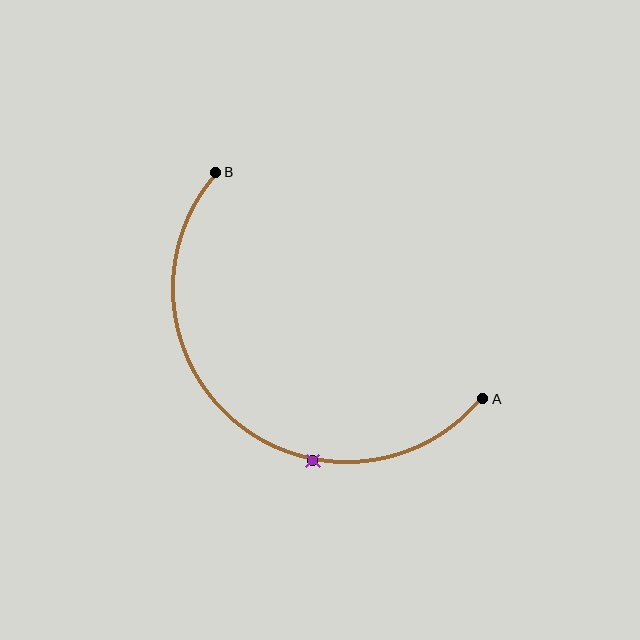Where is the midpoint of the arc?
The arc midpoint is the point on the curve farthest from the straight line joining A and B. It sits below and to the left of that line.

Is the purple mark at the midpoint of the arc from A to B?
No. The purple mark lies on the arc but is closer to endpoint A. The arc midpoint would be at the point on the curve equidistant along the arc from both A and B.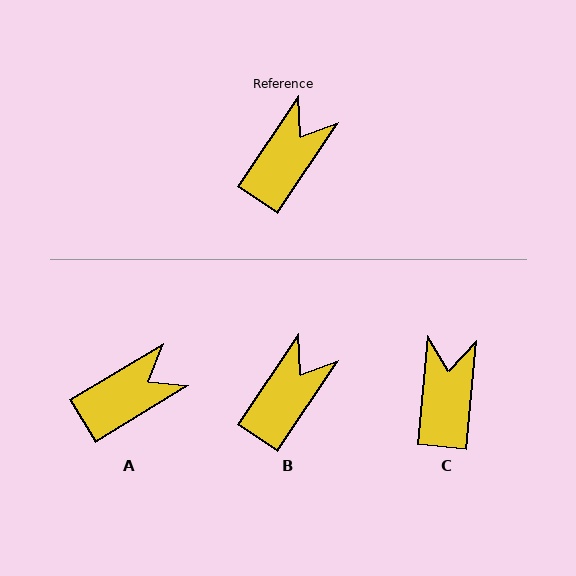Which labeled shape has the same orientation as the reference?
B.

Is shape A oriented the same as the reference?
No, it is off by about 25 degrees.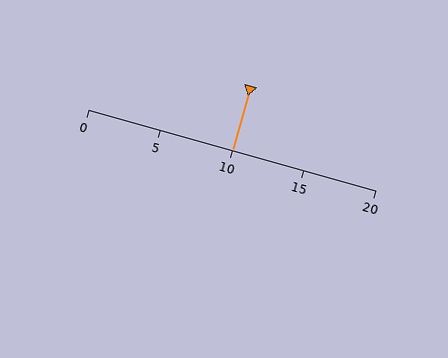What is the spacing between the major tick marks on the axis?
The major ticks are spaced 5 apart.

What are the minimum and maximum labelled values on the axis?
The axis runs from 0 to 20.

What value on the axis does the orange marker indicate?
The marker indicates approximately 10.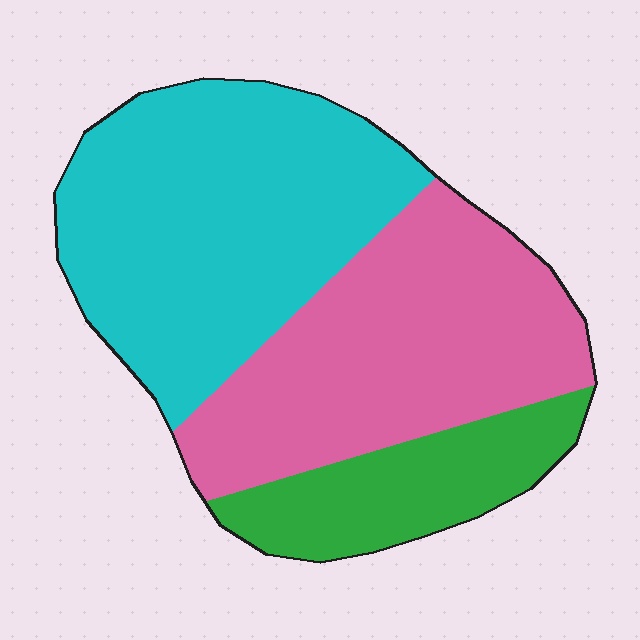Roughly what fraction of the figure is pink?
Pink takes up about three eighths (3/8) of the figure.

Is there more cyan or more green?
Cyan.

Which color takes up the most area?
Cyan, at roughly 45%.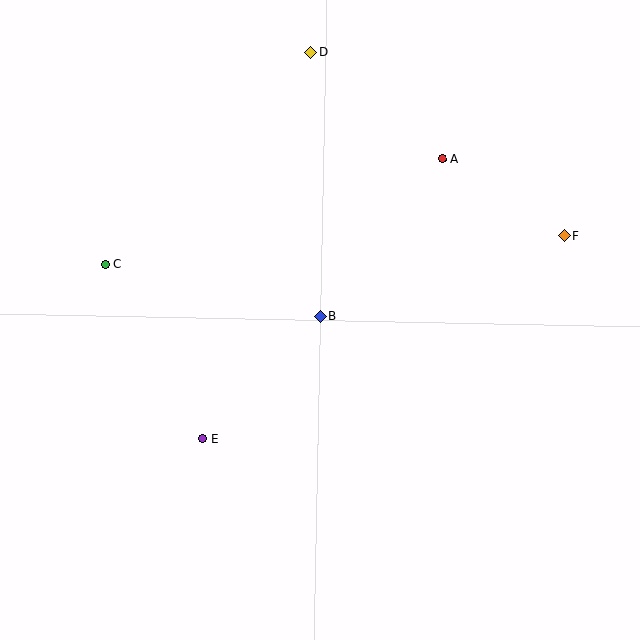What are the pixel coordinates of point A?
Point A is at (442, 159).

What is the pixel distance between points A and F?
The distance between A and F is 144 pixels.